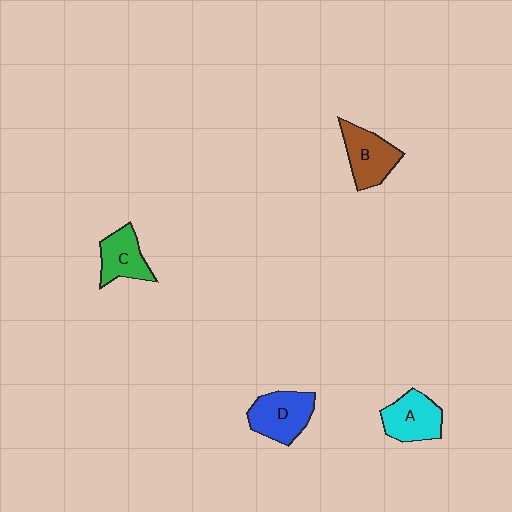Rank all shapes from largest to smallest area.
From largest to smallest: D (blue), B (brown), A (cyan), C (green).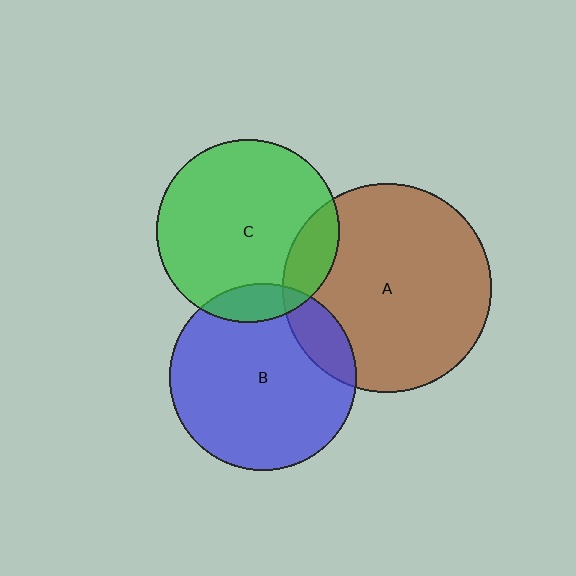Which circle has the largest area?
Circle A (brown).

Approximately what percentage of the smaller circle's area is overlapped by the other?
Approximately 15%.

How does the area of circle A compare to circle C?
Approximately 1.3 times.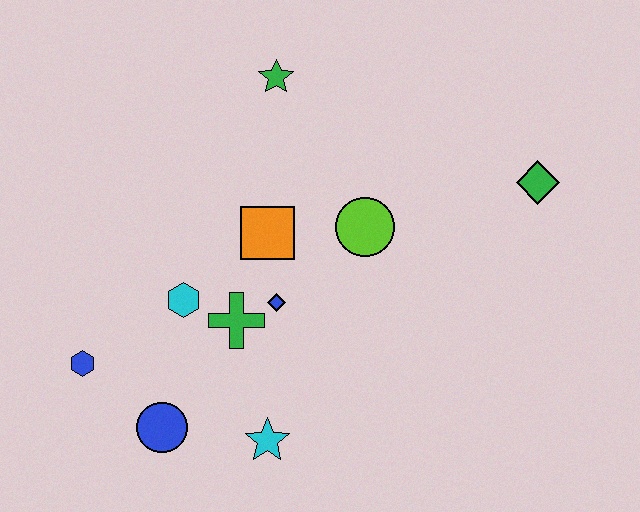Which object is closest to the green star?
The orange square is closest to the green star.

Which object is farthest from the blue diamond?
The green diamond is farthest from the blue diamond.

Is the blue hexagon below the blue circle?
No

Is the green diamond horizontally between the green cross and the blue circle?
No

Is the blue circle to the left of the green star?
Yes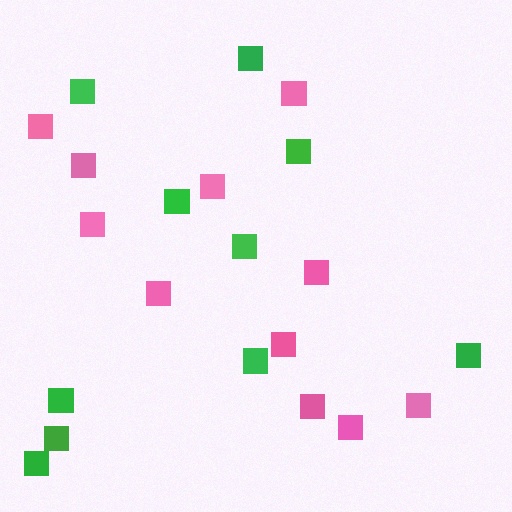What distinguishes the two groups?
There are 2 groups: one group of pink squares (11) and one group of green squares (10).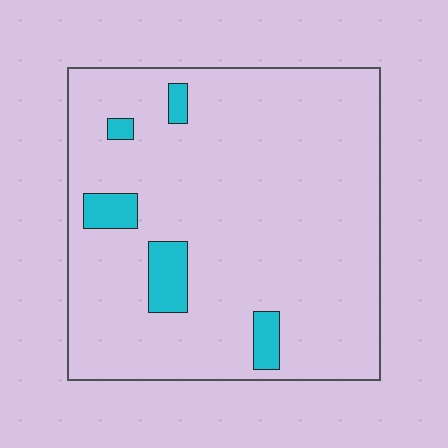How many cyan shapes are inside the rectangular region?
5.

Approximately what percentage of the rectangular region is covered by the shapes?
Approximately 10%.